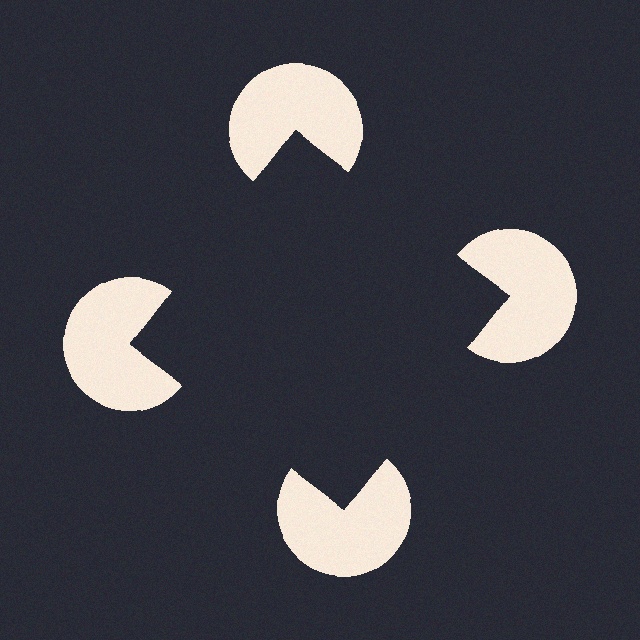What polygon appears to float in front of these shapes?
An illusory square — its edges are inferred from the aligned wedge cuts in the pac-man discs, not physically drawn.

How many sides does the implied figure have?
4 sides.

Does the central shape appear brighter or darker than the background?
It typically appears slightly darker than the background, even though no actual brightness change is drawn.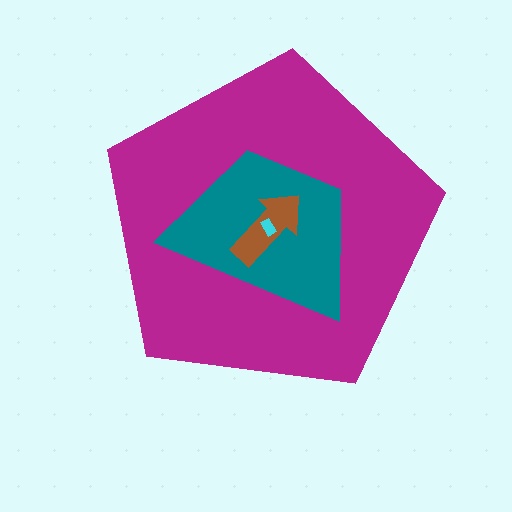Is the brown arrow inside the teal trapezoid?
Yes.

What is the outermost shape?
The magenta pentagon.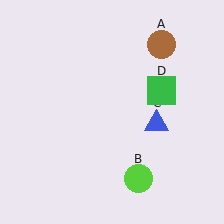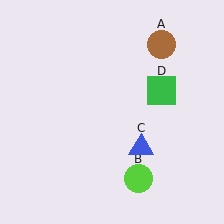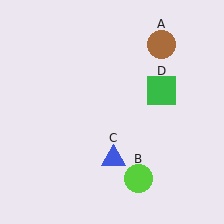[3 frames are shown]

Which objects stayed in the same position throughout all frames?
Brown circle (object A) and lime circle (object B) and green square (object D) remained stationary.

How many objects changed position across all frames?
1 object changed position: blue triangle (object C).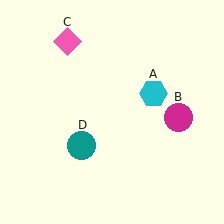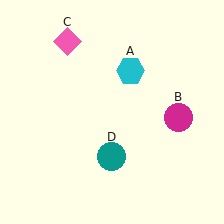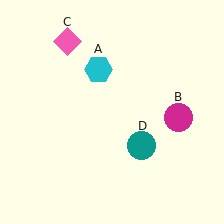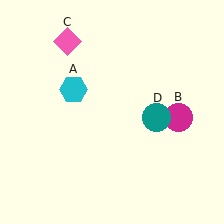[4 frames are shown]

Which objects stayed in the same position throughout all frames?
Magenta circle (object B) and pink diamond (object C) remained stationary.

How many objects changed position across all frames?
2 objects changed position: cyan hexagon (object A), teal circle (object D).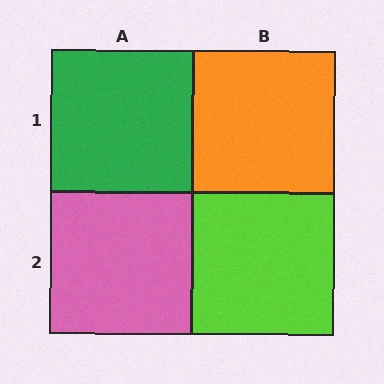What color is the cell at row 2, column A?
Pink.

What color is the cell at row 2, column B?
Lime.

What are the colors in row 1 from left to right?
Green, orange.